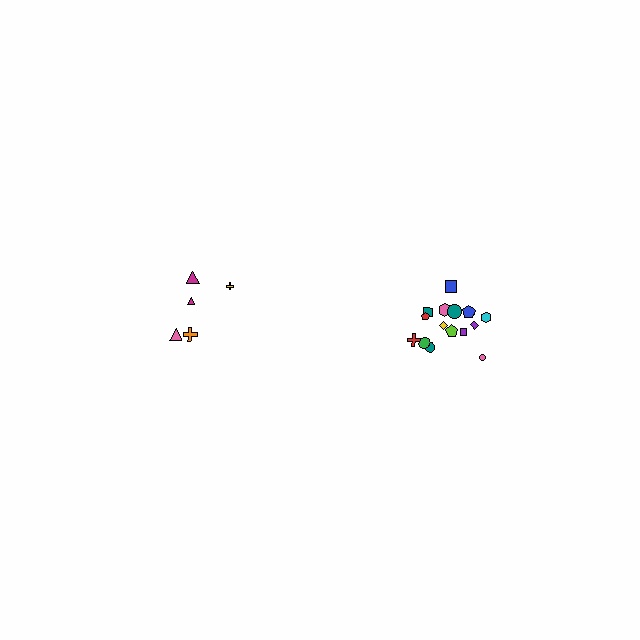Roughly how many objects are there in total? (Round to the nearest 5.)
Roughly 20 objects in total.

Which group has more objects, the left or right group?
The right group.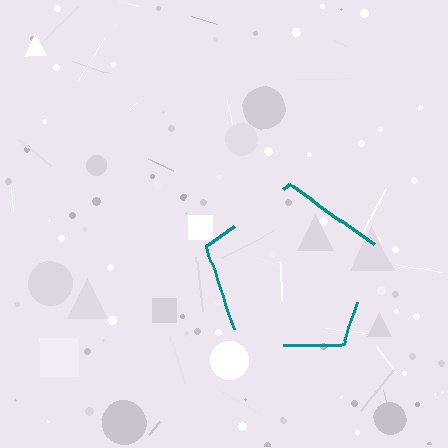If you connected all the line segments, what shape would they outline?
They would outline a pentagon.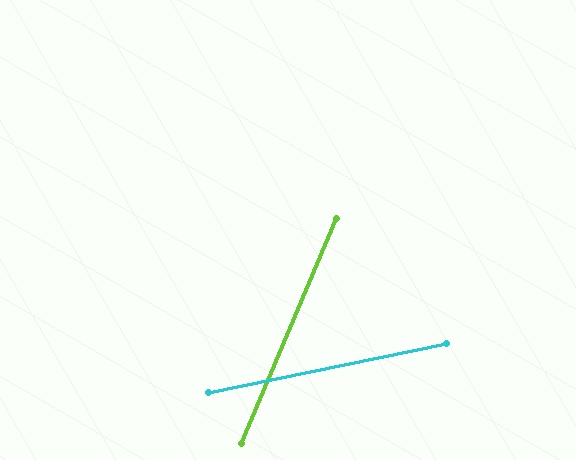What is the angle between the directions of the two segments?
Approximately 56 degrees.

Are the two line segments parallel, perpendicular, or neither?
Neither parallel nor perpendicular — they differ by about 56°.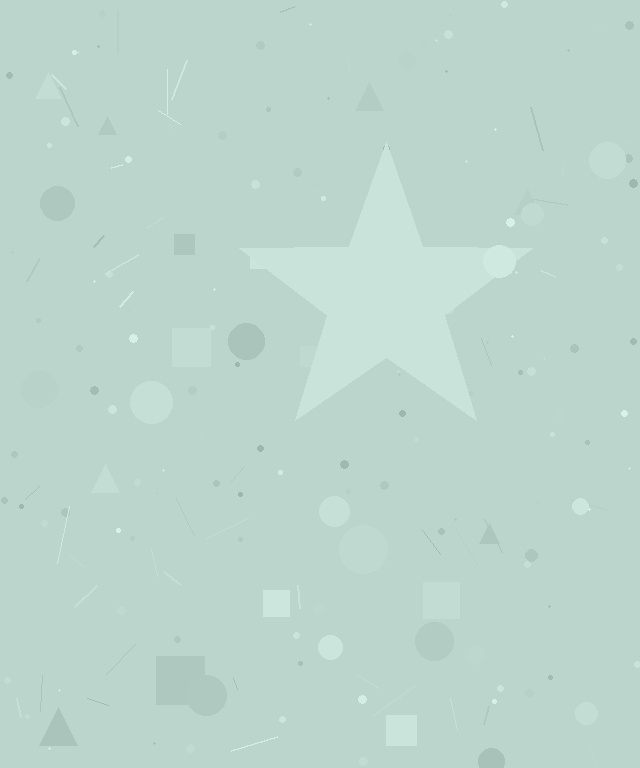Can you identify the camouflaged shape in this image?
The camouflaged shape is a star.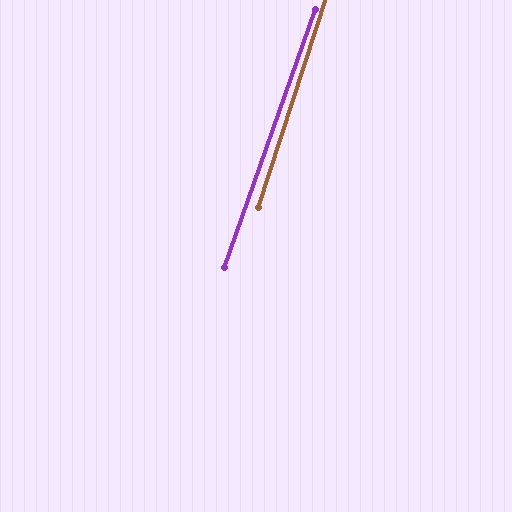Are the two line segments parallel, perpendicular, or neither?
Parallel — their directions differ by only 1.4°.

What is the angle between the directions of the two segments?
Approximately 1 degree.